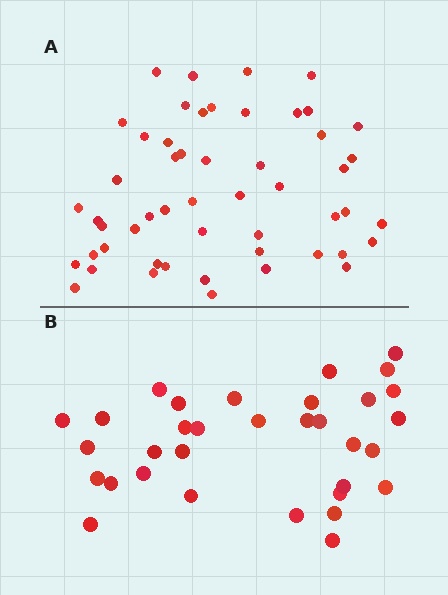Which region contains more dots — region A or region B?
Region A (the top region) has more dots.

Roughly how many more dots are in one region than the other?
Region A has approximately 20 more dots than region B.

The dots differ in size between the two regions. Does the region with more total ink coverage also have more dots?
No. Region B has more total ink coverage because its dots are larger, but region A actually contains more individual dots. Total area can be misleading — the number of items is what matters here.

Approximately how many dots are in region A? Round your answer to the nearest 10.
About 50 dots. (The exact count is 52, which rounds to 50.)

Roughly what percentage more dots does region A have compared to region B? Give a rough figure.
About 60% more.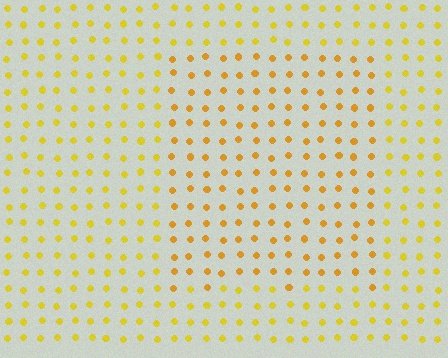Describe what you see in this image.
The image is filled with small yellow elements in a uniform arrangement. A rectangle-shaped region is visible where the elements are tinted to a slightly different hue, forming a subtle color boundary.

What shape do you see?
I see a rectangle.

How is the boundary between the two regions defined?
The boundary is defined purely by a slight shift in hue (about 18 degrees). Spacing, size, and orientation are identical on both sides.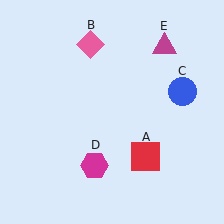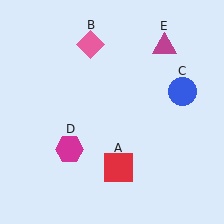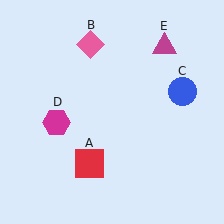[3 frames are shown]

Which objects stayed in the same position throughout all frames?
Pink diamond (object B) and blue circle (object C) and magenta triangle (object E) remained stationary.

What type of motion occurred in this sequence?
The red square (object A), magenta hexagon (object D) rotated clockwise around the center of the scene.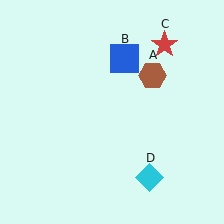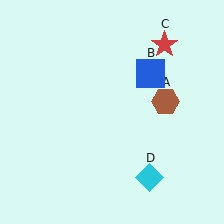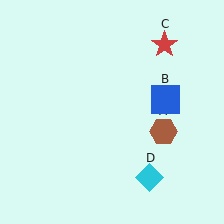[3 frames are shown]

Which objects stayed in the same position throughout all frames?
Red star (object C) and cyan diamond (object D) remained stationary.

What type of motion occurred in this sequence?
The brown hexagon (object A), blue square (object B) rotated clockwise around the center of the scene.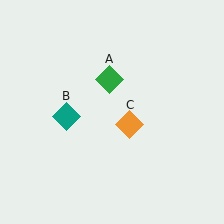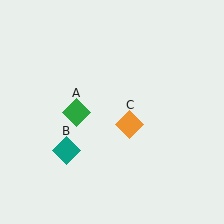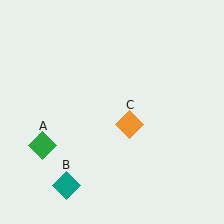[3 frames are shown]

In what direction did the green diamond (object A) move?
The green diamond (object A) moved down and to the left.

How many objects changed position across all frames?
2 objects changed position: green diamond (object A), teal diamond (object B).